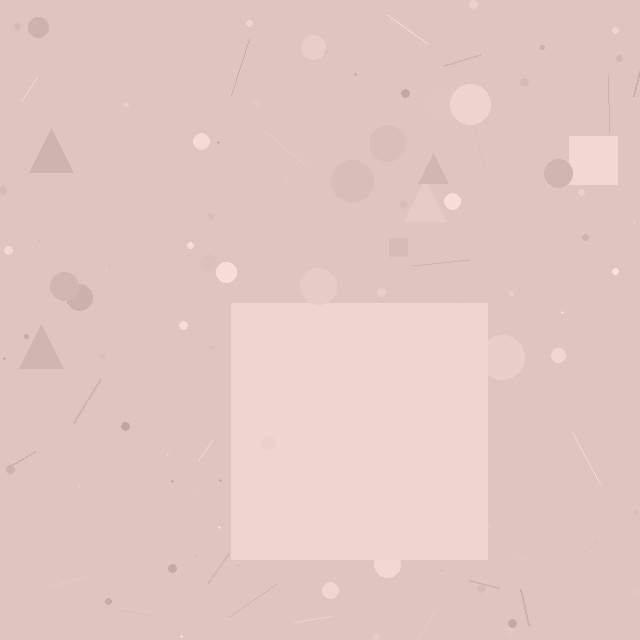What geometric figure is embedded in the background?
A square is embedded in the background.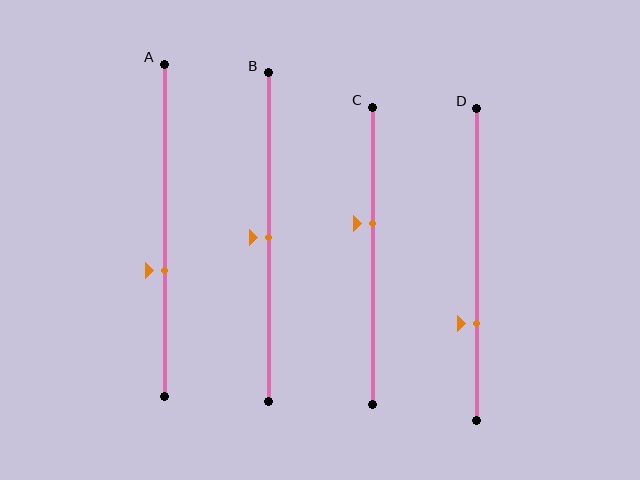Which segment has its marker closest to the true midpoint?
Segment B has its marker closest to the true midpoint.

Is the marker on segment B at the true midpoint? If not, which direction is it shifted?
Yes, the marker on segment B is at the true midpoint.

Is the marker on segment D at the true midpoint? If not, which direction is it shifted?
No, the marker on segment D is shifted downward by about 19% of the segment length.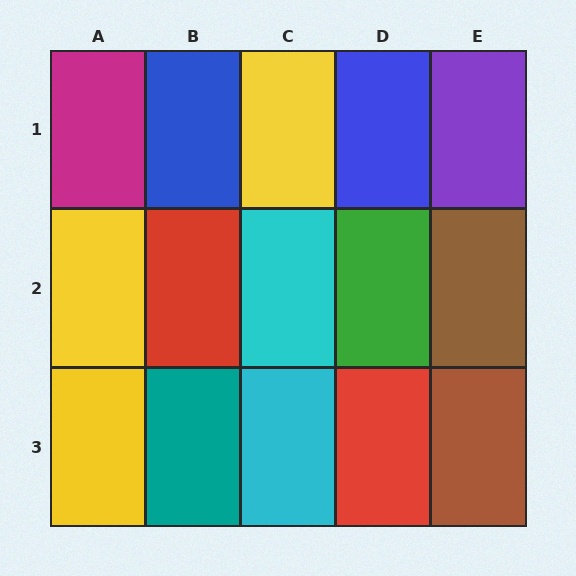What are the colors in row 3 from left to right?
Yellow, teal, cyan, red, brown.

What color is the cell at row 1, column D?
Blue.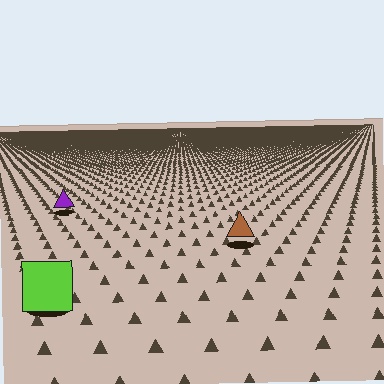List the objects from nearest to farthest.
From nearest to farthest: the lime square, the brown triangle, the purple triangle.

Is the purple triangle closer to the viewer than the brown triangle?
No. The brown triangle is closer — you can tell from the texture gradient: the ground texture is coarser near it.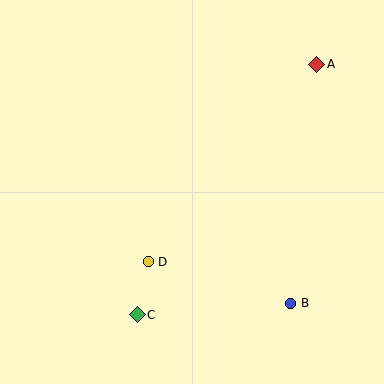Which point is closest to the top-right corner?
Point A is closest to the top-right corner.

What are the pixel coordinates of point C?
Point C is at (137, 315).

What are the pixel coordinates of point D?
Point D is at (148, 262).